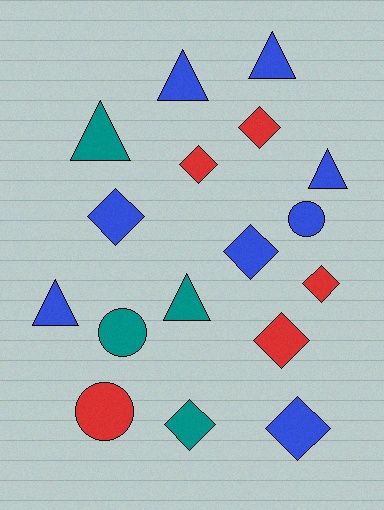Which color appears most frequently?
Blue, with 8 objects.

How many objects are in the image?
There are 17 objects.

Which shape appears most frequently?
Diamond, with 8 objects.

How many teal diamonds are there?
There is 1 teal diamond.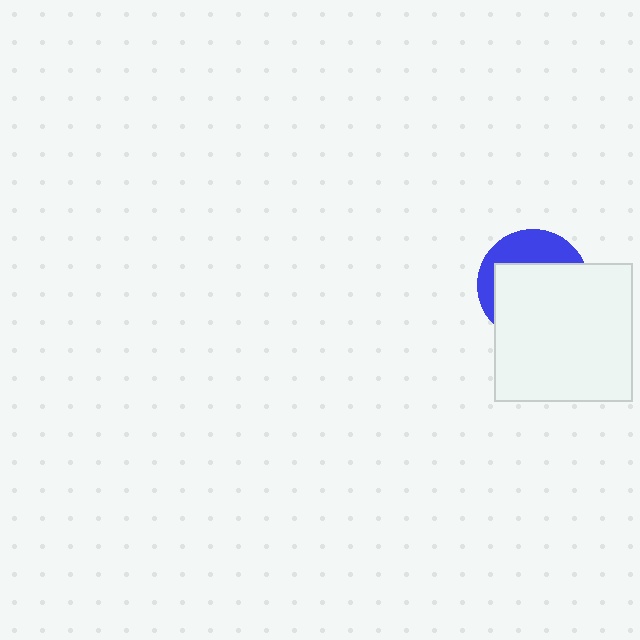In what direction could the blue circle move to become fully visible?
The blue circle could move up. That would shift it out from behind the white square entirely.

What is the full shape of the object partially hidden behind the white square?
The partially hidden object is a blue circle.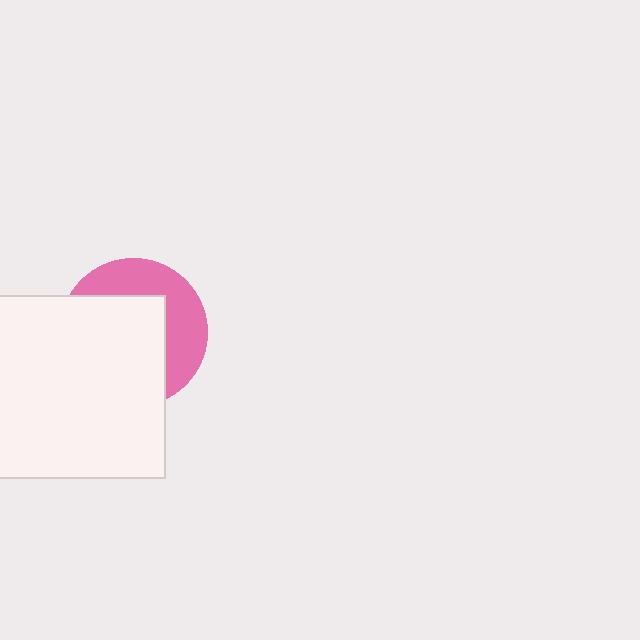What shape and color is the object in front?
The object in front is a white square.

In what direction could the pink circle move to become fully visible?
The pink circle could move toward the upper-right. That would shift it out from behind the white square entirely.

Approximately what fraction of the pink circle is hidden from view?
Roughly 60% of the pink circle is hidden behind the white square.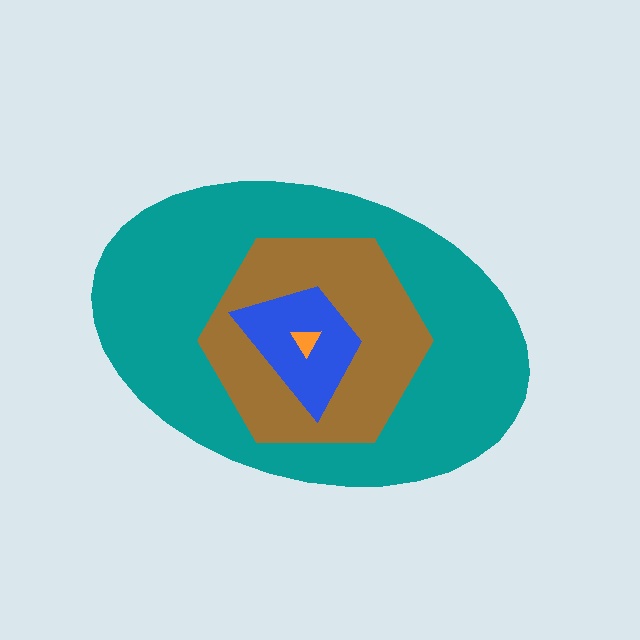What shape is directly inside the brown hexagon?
The blue trapezoid.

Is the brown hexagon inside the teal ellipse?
Yes.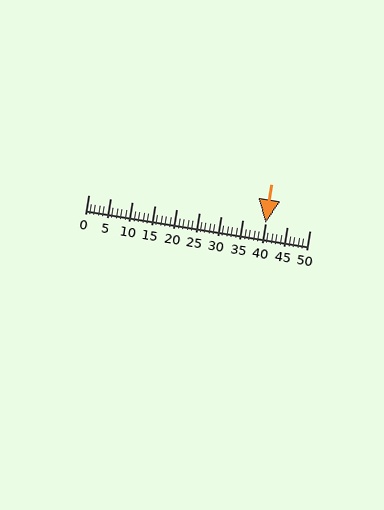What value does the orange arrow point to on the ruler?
The orange arrow points to approximately 40.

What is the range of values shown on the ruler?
The ruler shows values from 0 to 50.